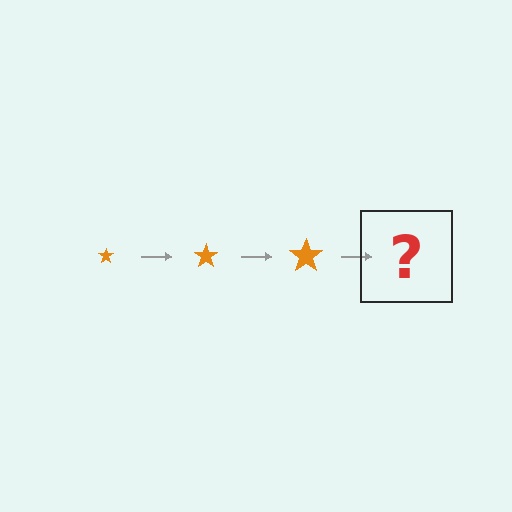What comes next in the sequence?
The next element should be an orange star, larger than the previous one.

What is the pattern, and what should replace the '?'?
The pattern is that the star gets progressively larger each step. The '?' should be an orange star, larger than the previous one.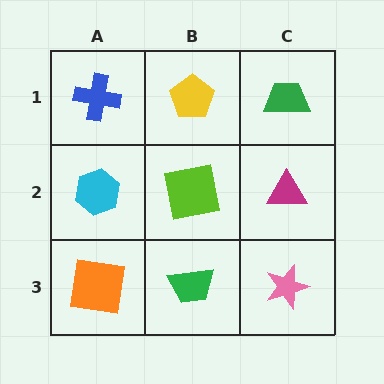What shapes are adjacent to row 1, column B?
A lime square (row 2, column B), a blue cross (row 1, column A), a green trapezoid (row 1, column C).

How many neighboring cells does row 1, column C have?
2.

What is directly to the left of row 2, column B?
A cyan hexagon.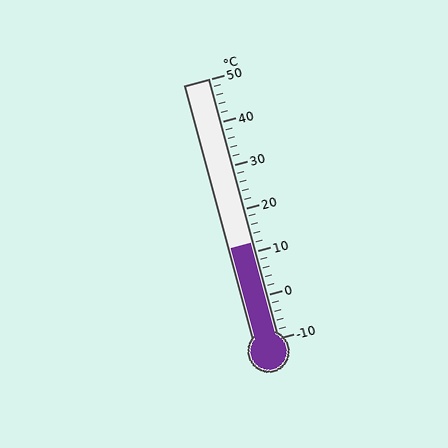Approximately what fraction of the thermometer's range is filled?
The thermometer is filled to approximately 35% of its range.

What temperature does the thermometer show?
The thermometer shows approximately 12°C.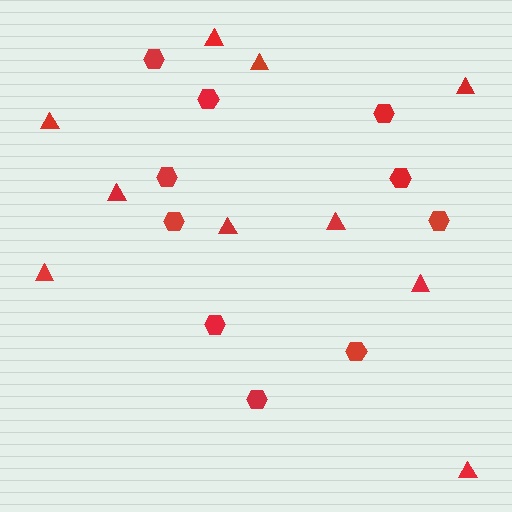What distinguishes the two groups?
There are 2 groups: one group of hexagons (10) and one group of triangles (10).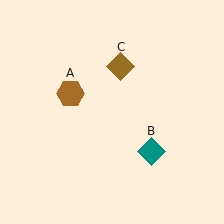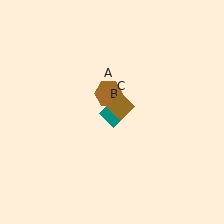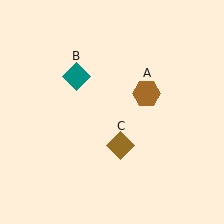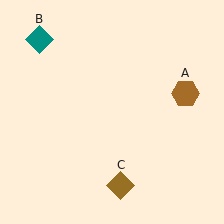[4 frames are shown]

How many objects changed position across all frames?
3 objects changed position: brown hexagon (object A), teal diamond (object B), brown diamond (object C).